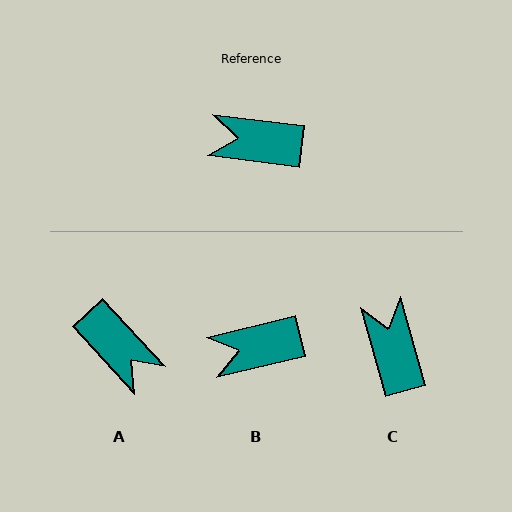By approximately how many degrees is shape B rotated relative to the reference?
Approximately 21 degrees counter-clockwise.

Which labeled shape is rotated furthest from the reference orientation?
A, about 140 degrees away.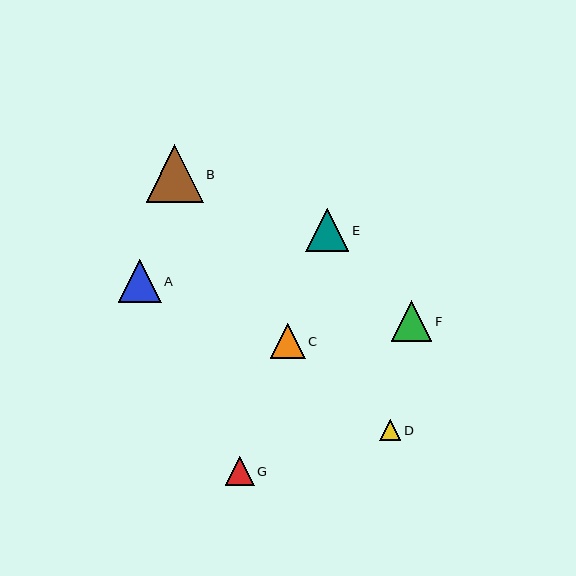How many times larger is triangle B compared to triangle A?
Triangle B is approximately 1.3 times the size of triangle A.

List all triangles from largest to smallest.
From largest to smallest: B, A, E, F, C, G, D.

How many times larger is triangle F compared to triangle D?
Triangle F is approximately 1.9 times the size of triangle D.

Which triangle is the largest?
Triangle B is the largest with a size of approximately 57 pixels.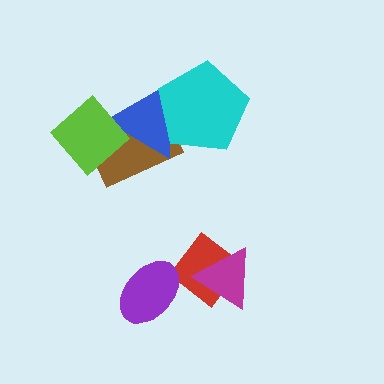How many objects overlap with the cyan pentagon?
2 objects overlap with the cyan pentagon.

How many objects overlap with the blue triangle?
3 objects overlap with the blue triangle.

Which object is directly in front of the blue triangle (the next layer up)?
The lime diamond is directly in front of the blue triangle.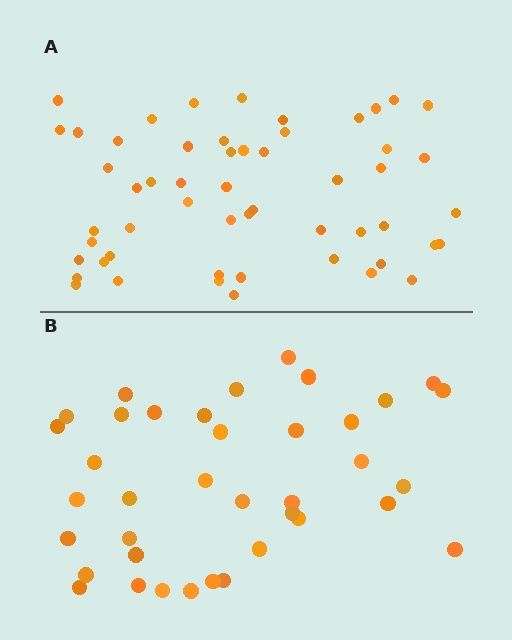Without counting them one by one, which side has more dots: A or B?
Region A (the top region) has more dots.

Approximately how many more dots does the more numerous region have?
Region A has approximately 15 more dots than region B.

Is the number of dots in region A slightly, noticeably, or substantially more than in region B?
Region A has noticeably more, but not dramatically so. The ratio is roughly 1.4 to 1.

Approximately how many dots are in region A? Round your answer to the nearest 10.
About 50 dots. (The exact count is 54, which rounds to 50.)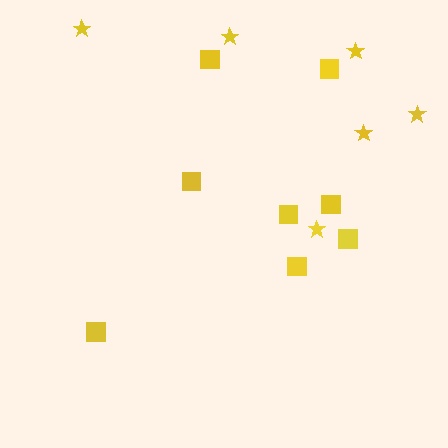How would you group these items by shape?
There are 2 groups: one group of squares (8) and one group of stars (6).